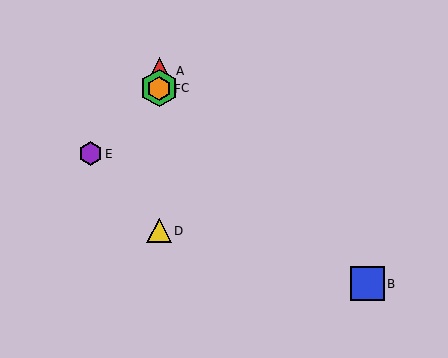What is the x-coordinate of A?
Object A is at x≈159.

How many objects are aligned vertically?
4 objects (A, C, D, F) are aligned vertically.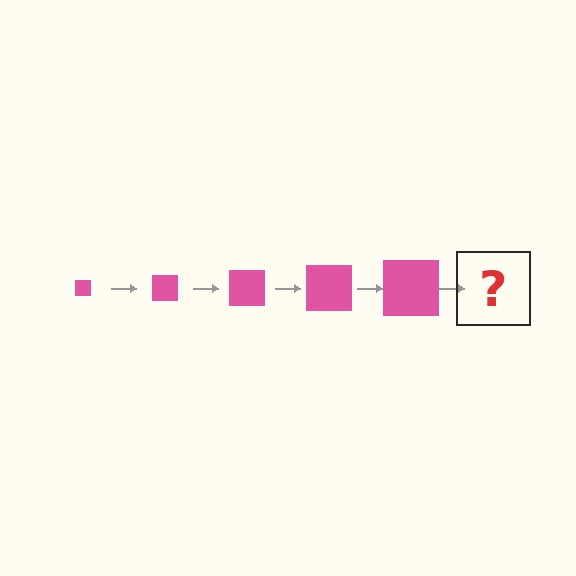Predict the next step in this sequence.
The next step is a pink square, larger than the previous one.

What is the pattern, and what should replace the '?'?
The pattern is that the square gets progressively larger each step. The '?' should be a pink square, larger than the previous one.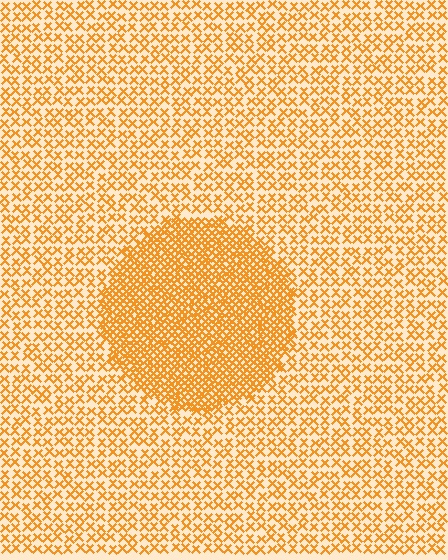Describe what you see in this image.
The image contains small orange elements arranged at two different densities. A circle-shaped region is visible where the elements are more densely packed than the surrounding area.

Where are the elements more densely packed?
The elements are more densely packed inside the circle boundary.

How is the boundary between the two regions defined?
The boundary is defined by a change in element density (approximately 2.4x ratio). All elements are the same color, size, and shape.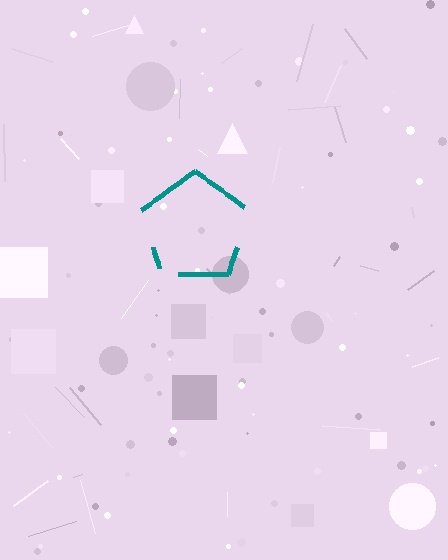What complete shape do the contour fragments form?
The contour fragments form a pentagon.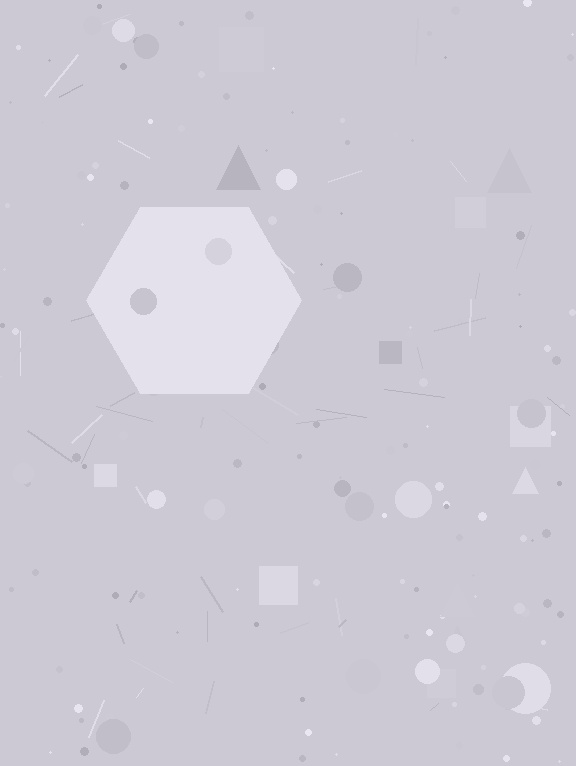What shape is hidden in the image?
A hexagon is hidden in the image.